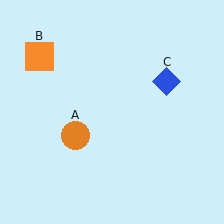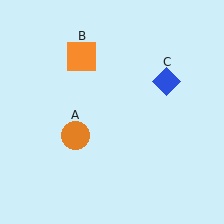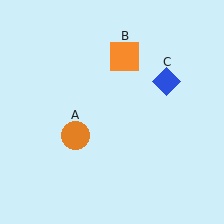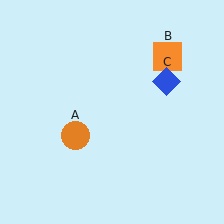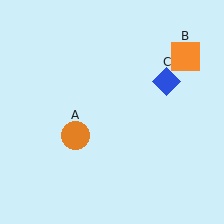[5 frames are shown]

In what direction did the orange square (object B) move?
The orange square (object B) moved right.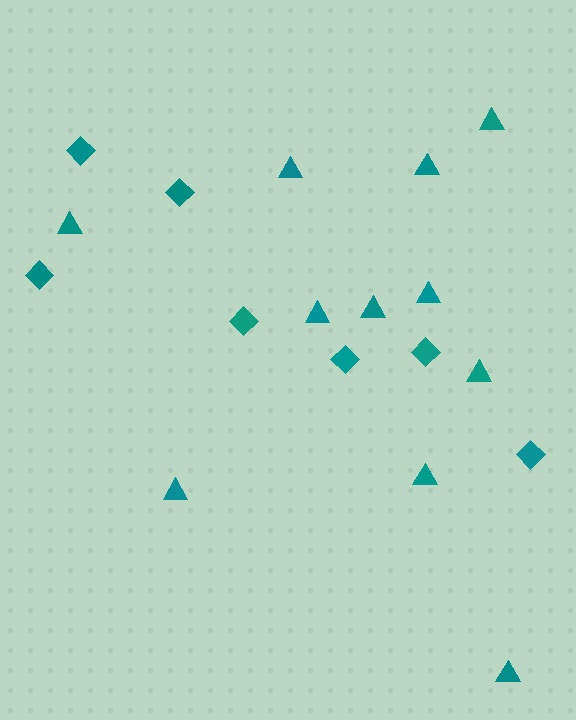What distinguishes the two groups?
There are 2 groups: one group of triangles (11) and one group of diamonds (7).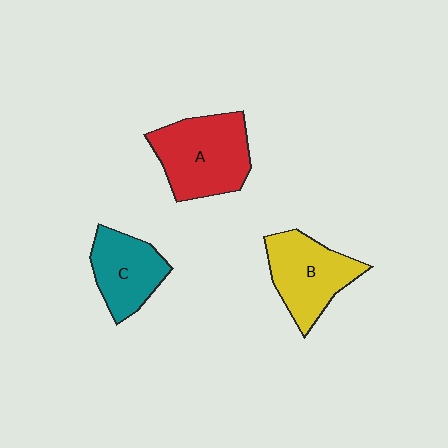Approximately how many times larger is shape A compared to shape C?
Approximately 1.4 times.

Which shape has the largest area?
Shape A (red).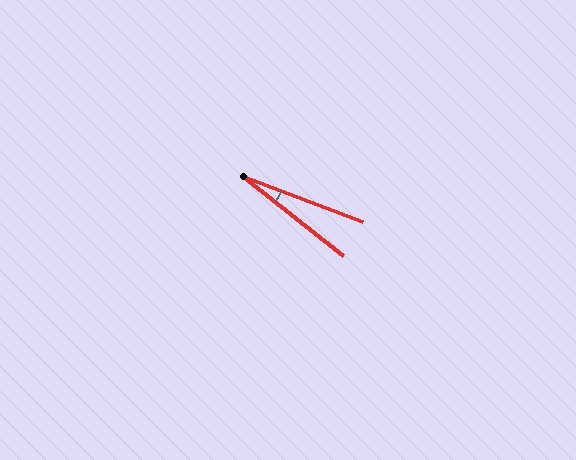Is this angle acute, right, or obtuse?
It is acute.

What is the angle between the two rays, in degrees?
Approximately 18 degrees.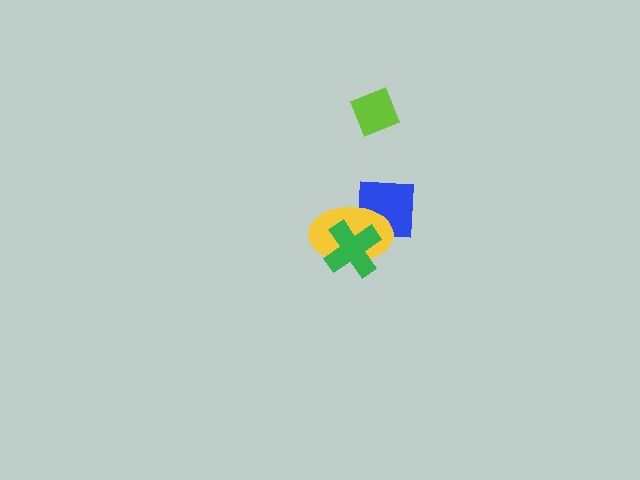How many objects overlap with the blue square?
2 objects overlap with the blue square.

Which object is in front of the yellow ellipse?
The green cross is in front of the yellow ellipse.